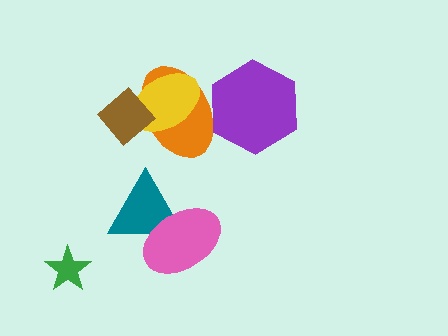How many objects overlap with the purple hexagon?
1 object overlaps with the purple hexagon.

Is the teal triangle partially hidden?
Yes, it is partially covered by another shape.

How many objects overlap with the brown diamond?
2 objects overlap with the brown diamond.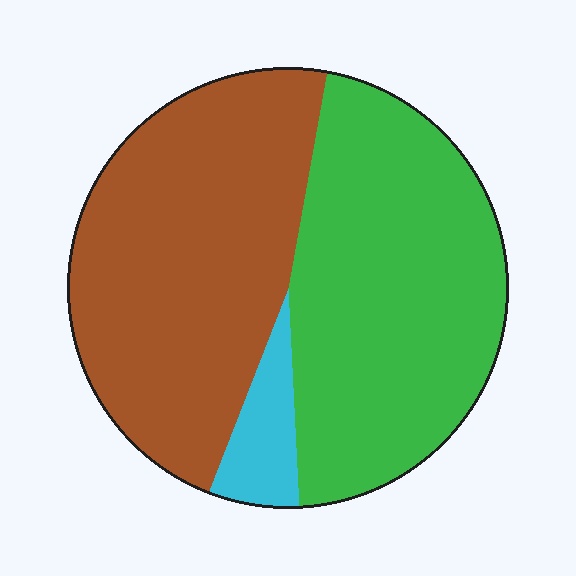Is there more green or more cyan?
Green.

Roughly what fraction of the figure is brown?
Brown takes up about one half (1/2) of the figure.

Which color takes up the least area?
Cyan, at roughly 5%.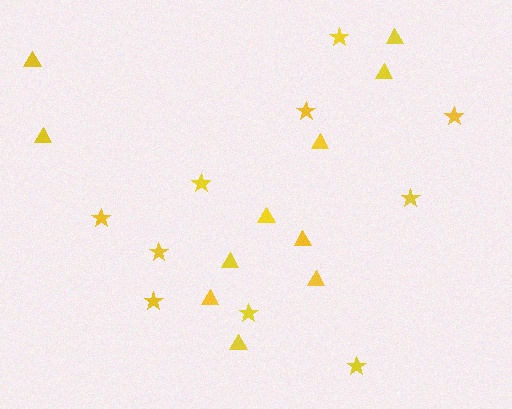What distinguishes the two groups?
There are 2 groups: one group of triangles (11) and one group of stars (10).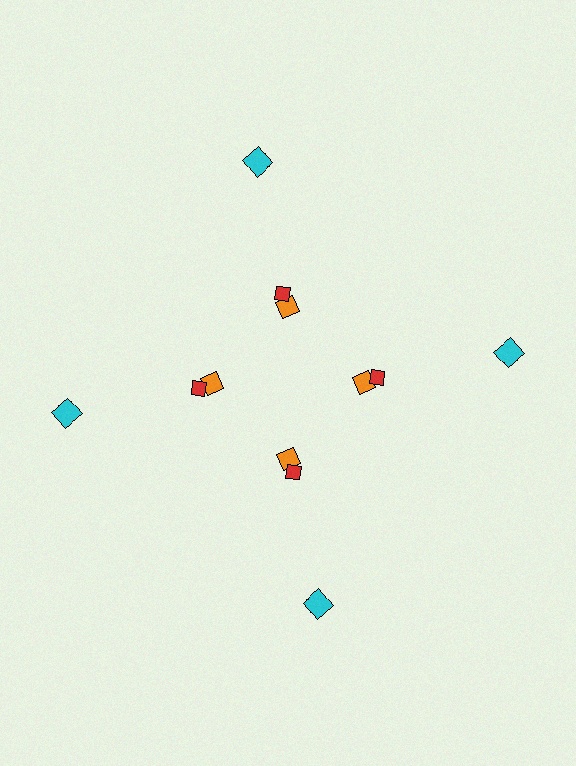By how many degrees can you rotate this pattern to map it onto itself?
The pattern maps onto itself every 90 degrees of rotation.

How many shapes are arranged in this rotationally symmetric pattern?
There are 12 shapes, arranged in 4 groups of 3.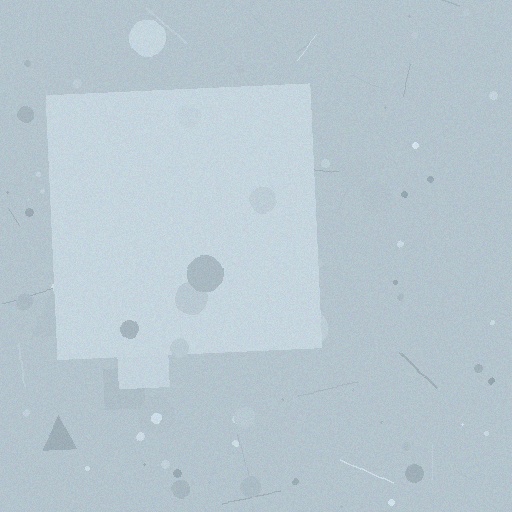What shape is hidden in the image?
A square is hidden in the image.